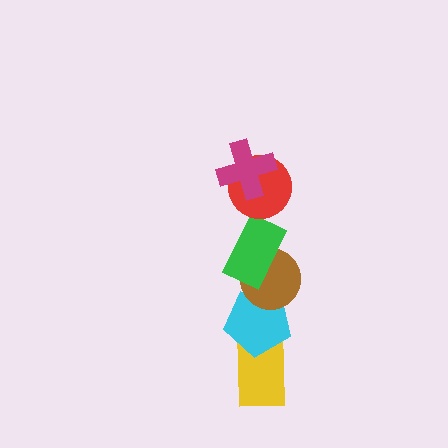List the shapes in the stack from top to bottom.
From top to bottom: the magenta cross, the red circle, the green rectangle, the brown circle, the cyan pentagon, the yellow rectangle.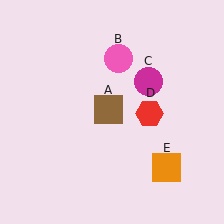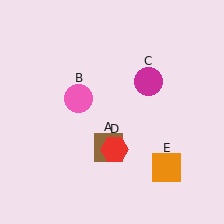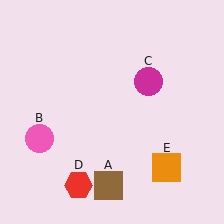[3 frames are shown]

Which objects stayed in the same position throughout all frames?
Magenta circle (object C) and orange square (object E) remained stationary.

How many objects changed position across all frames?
3 objects changed position: brown square (object A), pink circle (object B), red hexagon (object D).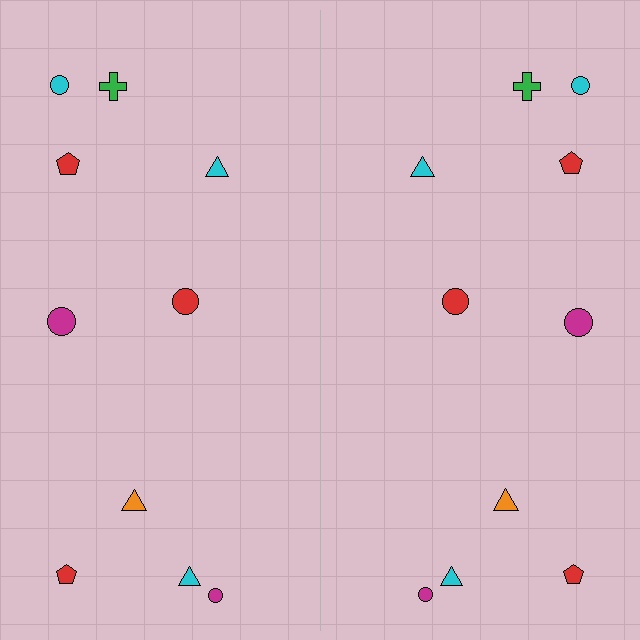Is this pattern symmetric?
Yes, this pattern has bilateral (reflection) symmetry.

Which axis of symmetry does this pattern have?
The pattern has a vertical axis of symmetry running through the center of the image.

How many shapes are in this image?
There are 20 shapes in this image.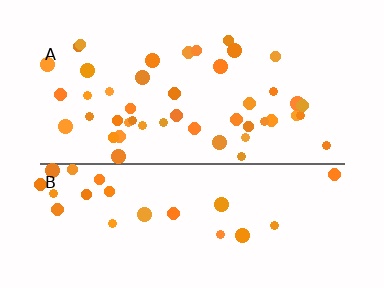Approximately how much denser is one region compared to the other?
Approximately 1.8× — region A over region B.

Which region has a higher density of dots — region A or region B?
A (the top).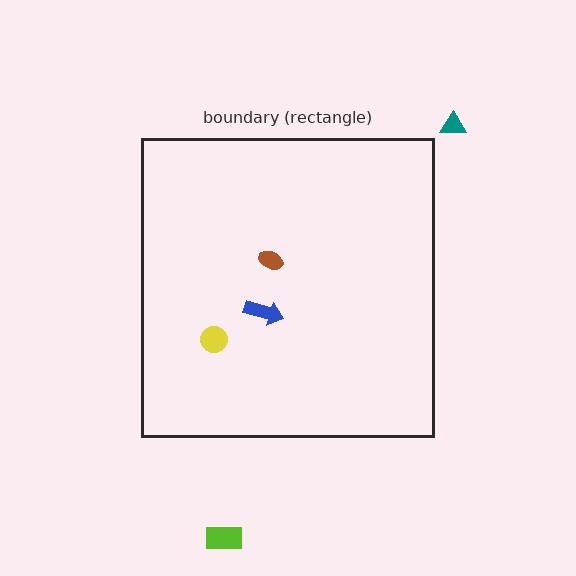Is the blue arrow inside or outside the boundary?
Inside.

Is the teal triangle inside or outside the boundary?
Outside.